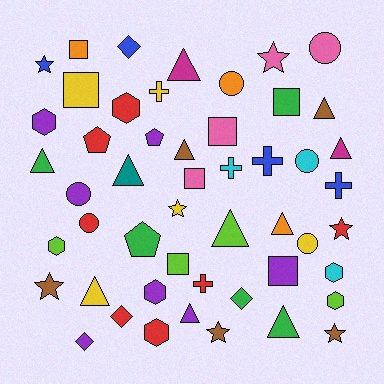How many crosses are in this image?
There are 5 crosses.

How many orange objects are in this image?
There are 3 orange objects.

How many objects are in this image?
There are 50 objects.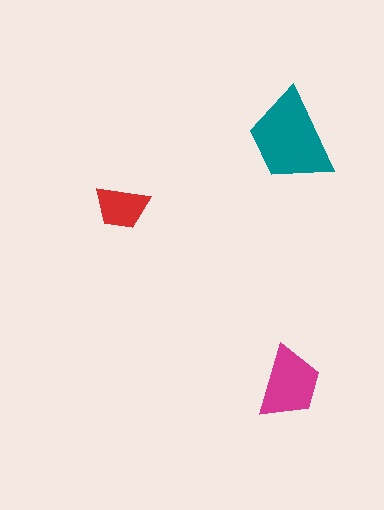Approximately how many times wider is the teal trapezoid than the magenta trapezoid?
About 1.5 times wider.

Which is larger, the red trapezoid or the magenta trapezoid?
The magenta one.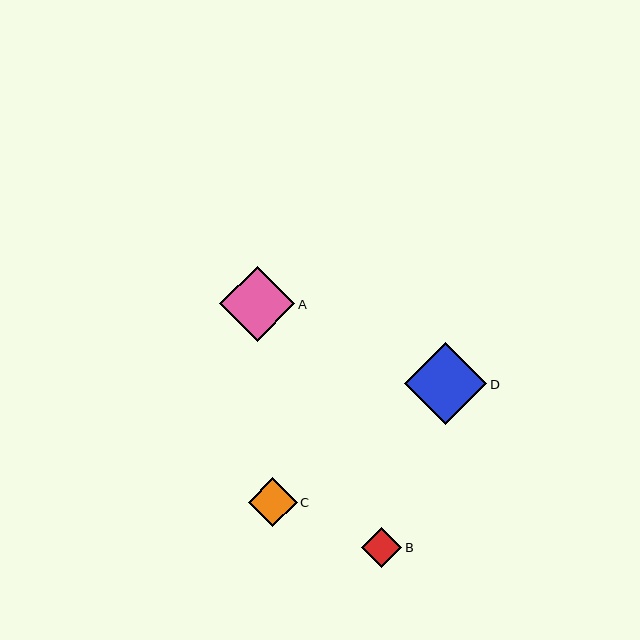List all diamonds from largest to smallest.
From largest to smallest: D, A, C, B.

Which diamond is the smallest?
Diamond B is the smallest with a size of approximately 40 pixels.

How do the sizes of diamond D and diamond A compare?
Diamond D and diamond A are approximately the same size.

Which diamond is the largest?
Diamond D is the largest with a size of approximately 82 pixels.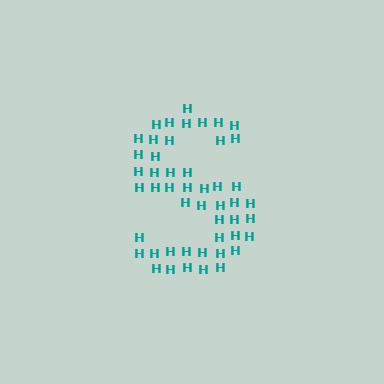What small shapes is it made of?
It is made of small letter H's.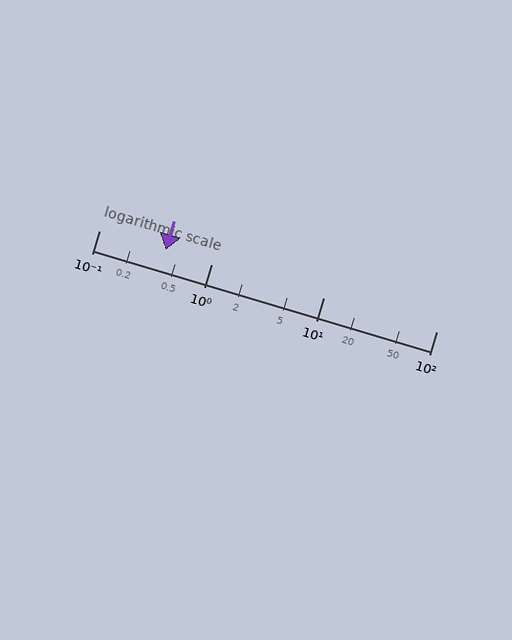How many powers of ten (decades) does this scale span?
The scale spans 3 decades, from 0.1 to 100.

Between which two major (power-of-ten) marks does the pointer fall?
The pointer is between 0.1 and 1.